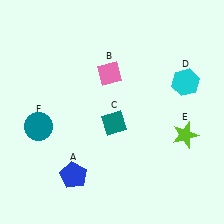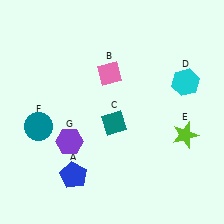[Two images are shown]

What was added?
A purple hexagon (G) was added in Image 2.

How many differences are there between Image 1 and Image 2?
There is 1 difference between the two images.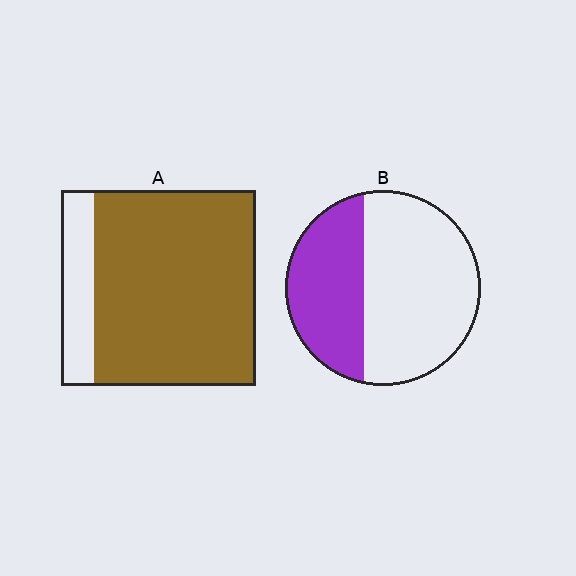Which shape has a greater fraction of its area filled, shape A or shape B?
Shape A.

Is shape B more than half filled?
No.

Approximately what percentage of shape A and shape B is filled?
A is approximately 85% and B is approximately 40%.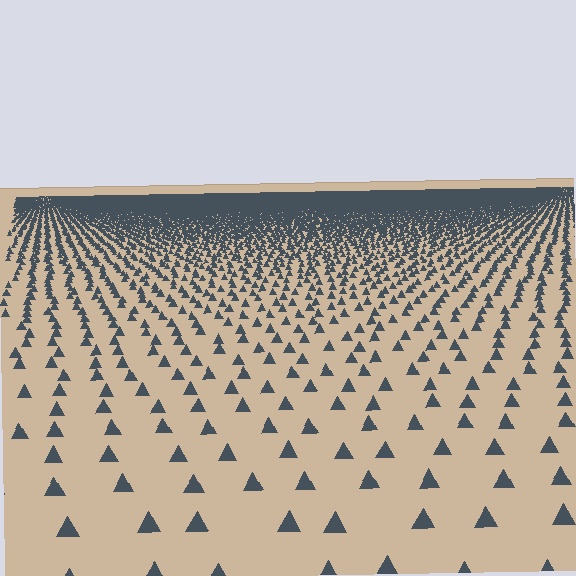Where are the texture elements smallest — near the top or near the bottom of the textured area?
Near the top.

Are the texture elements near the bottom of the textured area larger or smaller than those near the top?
Larger. Near the bottom, elements are closer to the viewer and appear at a bigger on-screen size.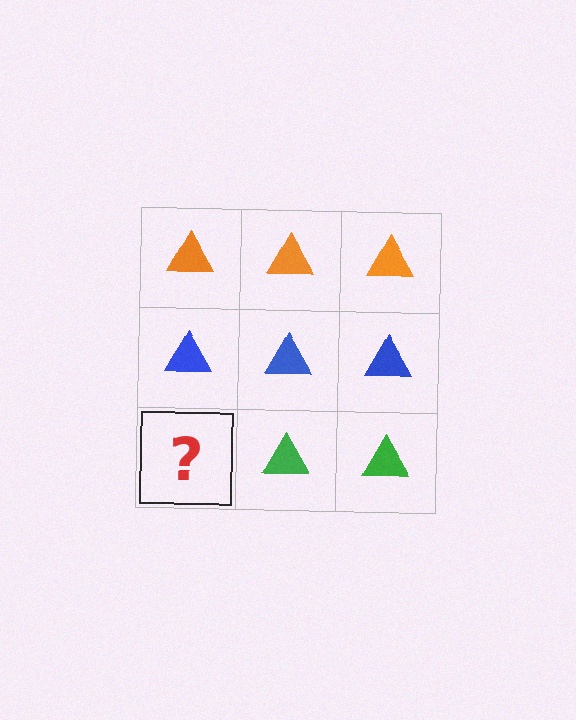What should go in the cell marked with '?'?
The missing cell should contain a green triangle.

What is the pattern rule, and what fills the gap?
The rule is that each row has a consistent color. The gap should be filled with a green triangle.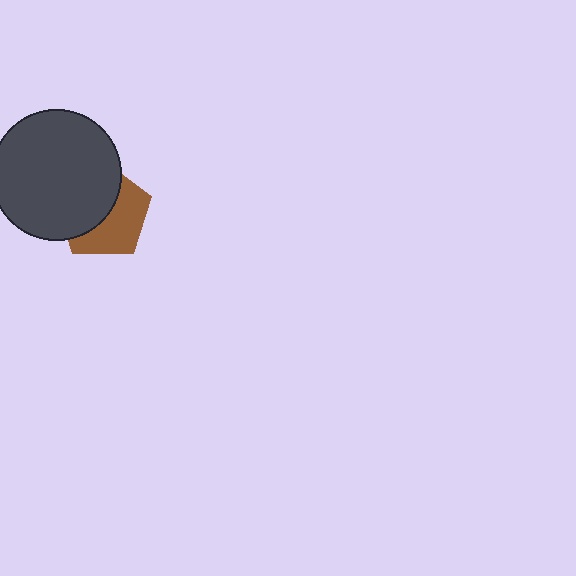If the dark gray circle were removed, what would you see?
You would see the complete brown pentagon.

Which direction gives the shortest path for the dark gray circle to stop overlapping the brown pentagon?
Moving toward the upper-left gives the shortest separation.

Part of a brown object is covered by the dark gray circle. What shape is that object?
It is a pentagon.